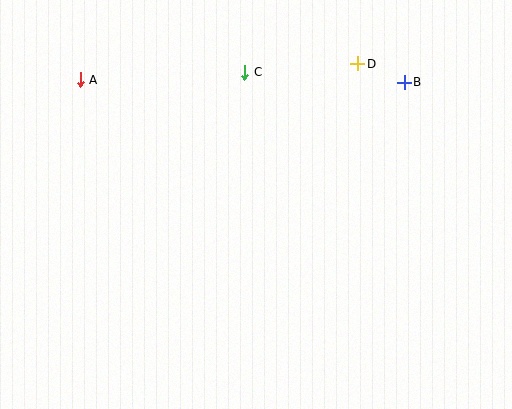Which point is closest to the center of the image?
Point C at (245, 72) is closest to the center.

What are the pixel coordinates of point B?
Point B is at (404, 82).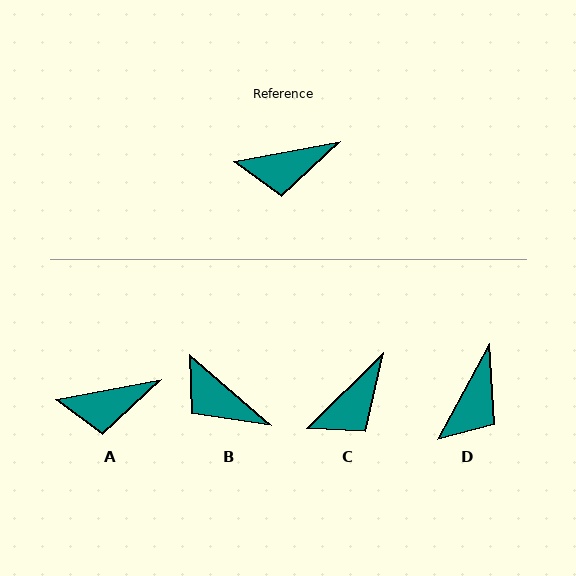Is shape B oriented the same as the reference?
No, it is off by about 52 degrees.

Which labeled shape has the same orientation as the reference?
A.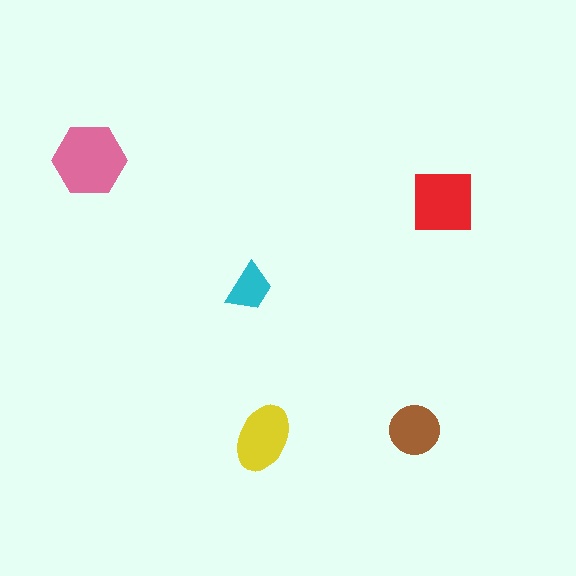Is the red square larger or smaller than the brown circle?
Larger.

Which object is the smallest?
The cyan trapezoid.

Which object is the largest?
The pink hexagon.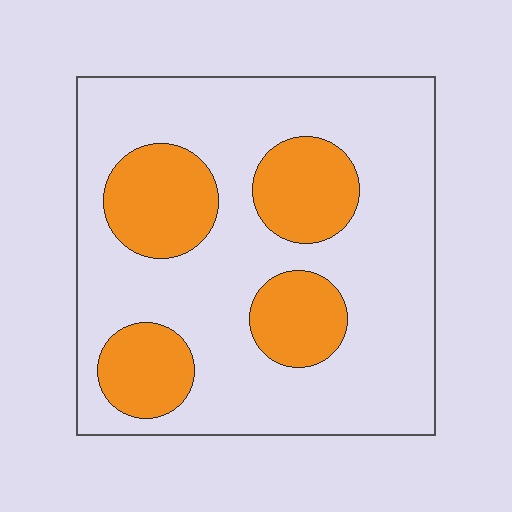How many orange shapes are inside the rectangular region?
4.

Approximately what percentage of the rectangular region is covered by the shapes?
Approximately 25%.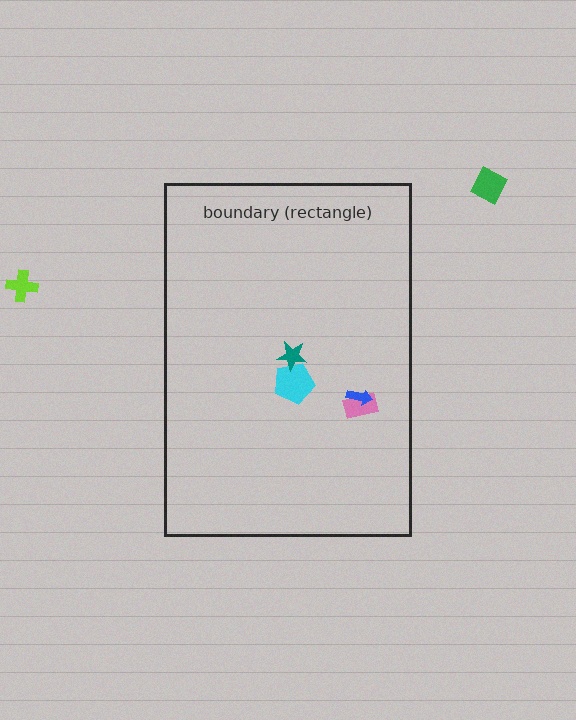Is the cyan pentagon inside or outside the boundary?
Inside.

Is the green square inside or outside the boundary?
Outside.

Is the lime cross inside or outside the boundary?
Outside.